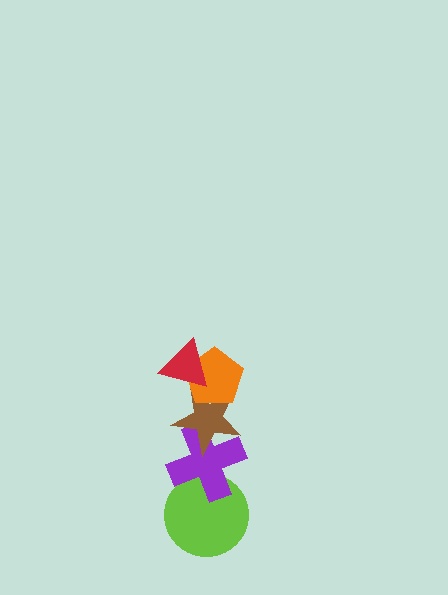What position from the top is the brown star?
The brown star is 3rd from the top.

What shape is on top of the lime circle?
The purple cross is on top of the lime circle.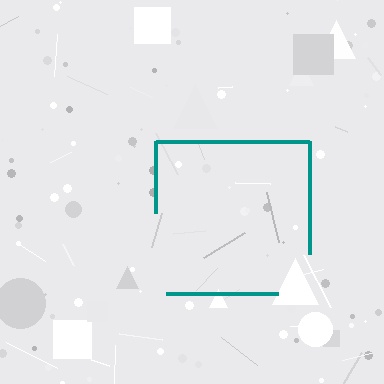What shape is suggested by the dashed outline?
The dashed outline suggests a square.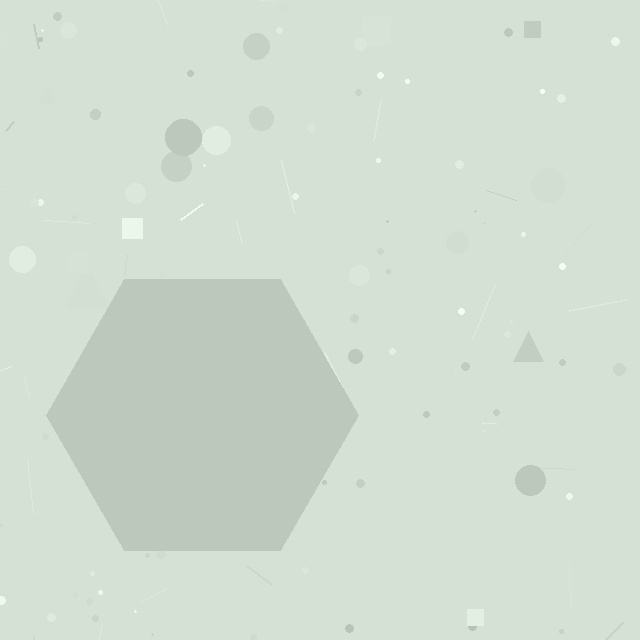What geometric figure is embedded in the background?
A hexagon is embedded in the background.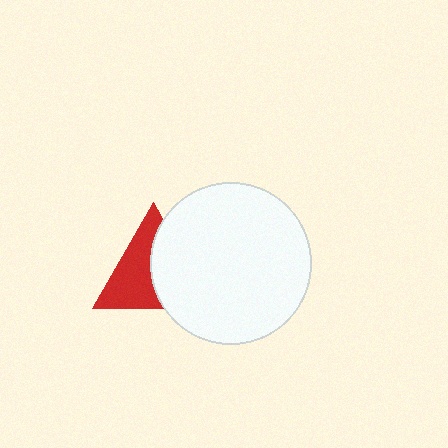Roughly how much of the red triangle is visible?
About half of it is visible (roughly 53%).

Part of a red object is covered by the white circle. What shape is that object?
It is a triangle.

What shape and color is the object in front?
The object in front is a white circle.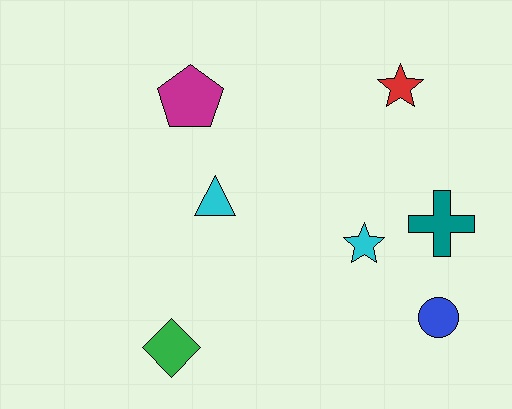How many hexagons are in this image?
There are no hexagons.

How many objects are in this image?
There are 7 objects.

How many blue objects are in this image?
There is 1 blue object.